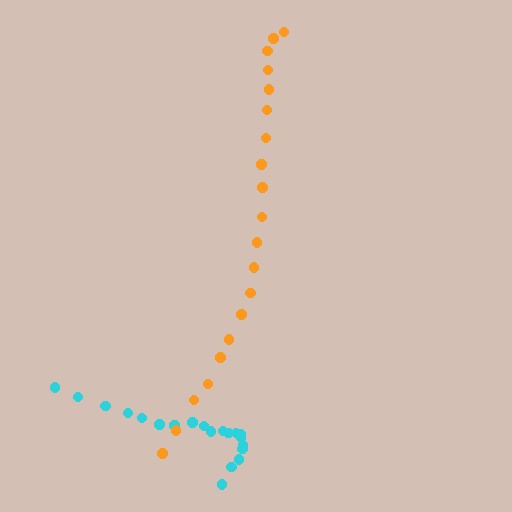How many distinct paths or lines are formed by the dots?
There are 2 distinct paths.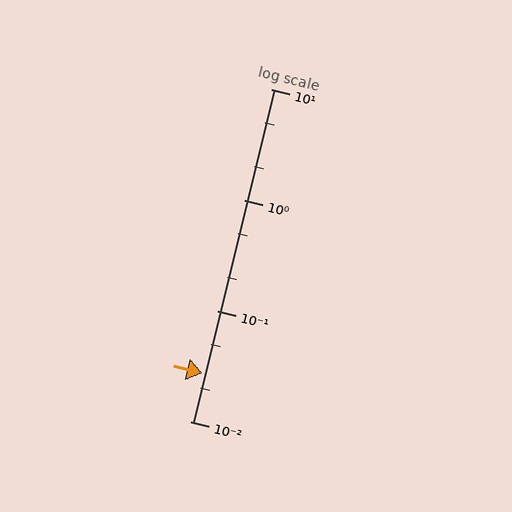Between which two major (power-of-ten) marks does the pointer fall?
The pointer is between 0.01 and 0.1.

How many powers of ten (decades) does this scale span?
The scale spans 3 decades, from 0.01 to 10.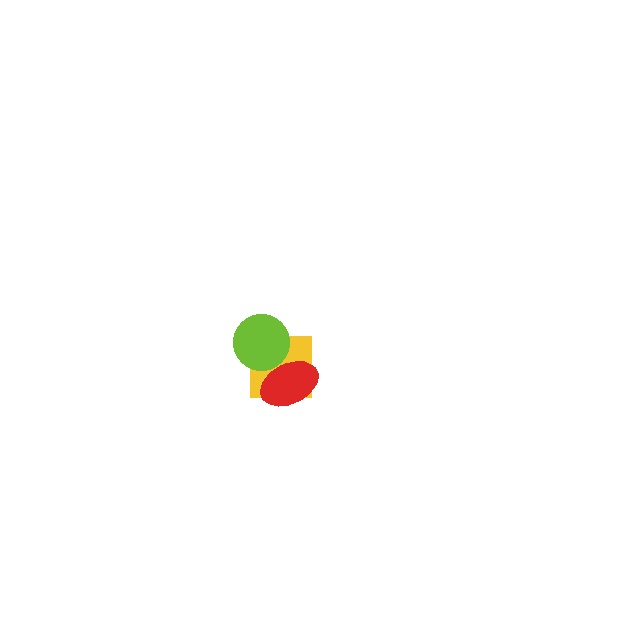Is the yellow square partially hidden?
Yes, it is partially covered by another shape.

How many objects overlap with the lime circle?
2 objects overlap with the lime circle.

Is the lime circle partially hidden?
No, no other shape covers it.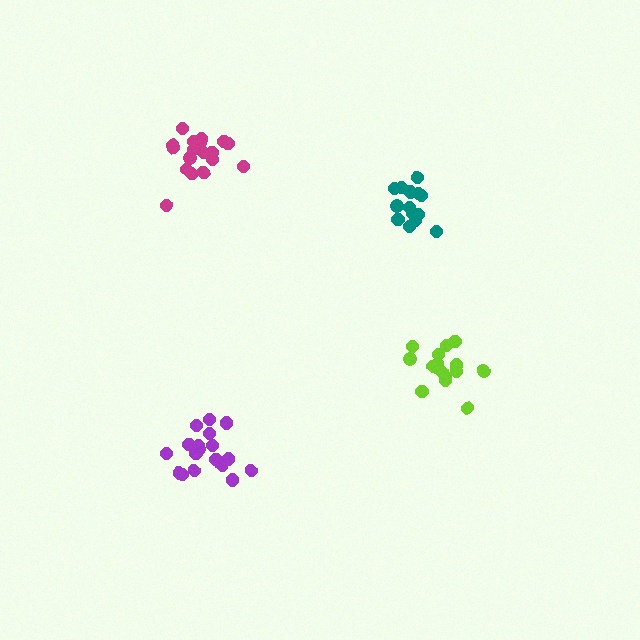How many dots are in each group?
Group 1: 14 dots, Group 2: 16 dots, Group 3: 18 dots, Group 4: 19 dots (67 total).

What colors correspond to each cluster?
The clusters are colored: teal, lime, magenta, purple.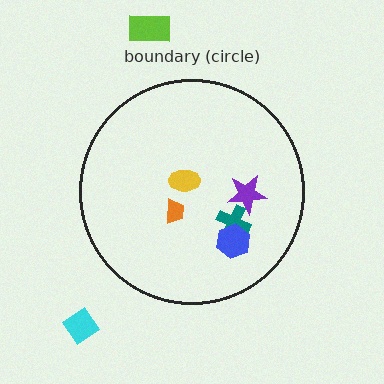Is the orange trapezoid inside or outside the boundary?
Inside.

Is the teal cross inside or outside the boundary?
Inside.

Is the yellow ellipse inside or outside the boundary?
Inside.